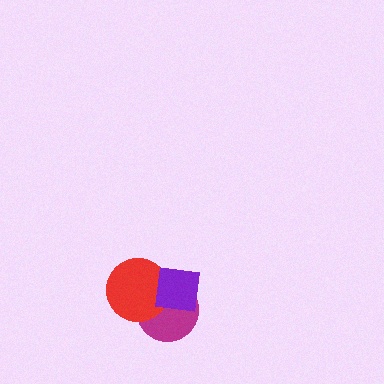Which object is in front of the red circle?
The purple square is in front of the red circle.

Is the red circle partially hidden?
Yes, it is partially covered by another shape.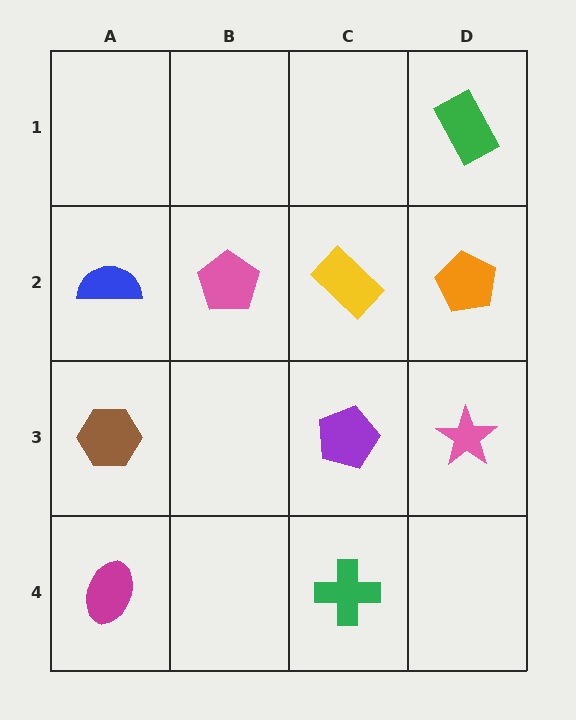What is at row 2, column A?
A blue semicircle.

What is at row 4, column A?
A magenta ellipse.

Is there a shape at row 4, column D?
No, that cell is empty.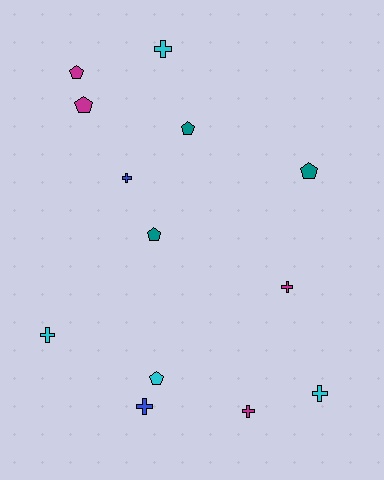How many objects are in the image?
There are 13 objects.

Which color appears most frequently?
Magenta, with 4 objects.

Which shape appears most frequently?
Cross, with 7 objects.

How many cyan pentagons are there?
There is 1 cyan pentagon.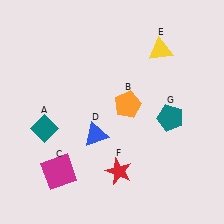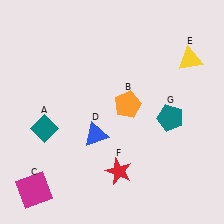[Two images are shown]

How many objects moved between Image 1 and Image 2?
2 objects moved between the two images.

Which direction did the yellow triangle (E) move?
The yellow triangle (E) moved right.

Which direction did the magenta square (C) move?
The magenta square (C) moved left.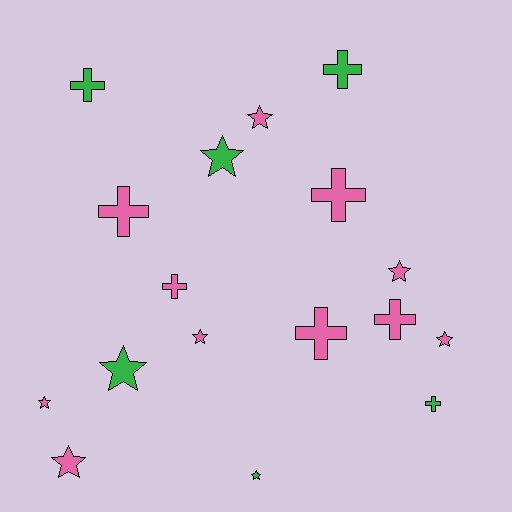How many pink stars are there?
There are 6 pink stars.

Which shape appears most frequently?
Star, with 9 objects.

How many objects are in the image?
There are 17 objects.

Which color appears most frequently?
Pink, with 11 objects.